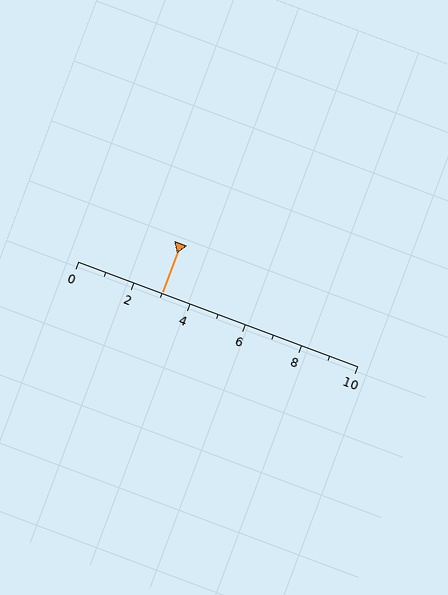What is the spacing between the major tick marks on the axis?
The major ticks are spaced 2 apart.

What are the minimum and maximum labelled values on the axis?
The axis runs from 0 to 10.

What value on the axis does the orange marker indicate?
The marker indicates approximately 3.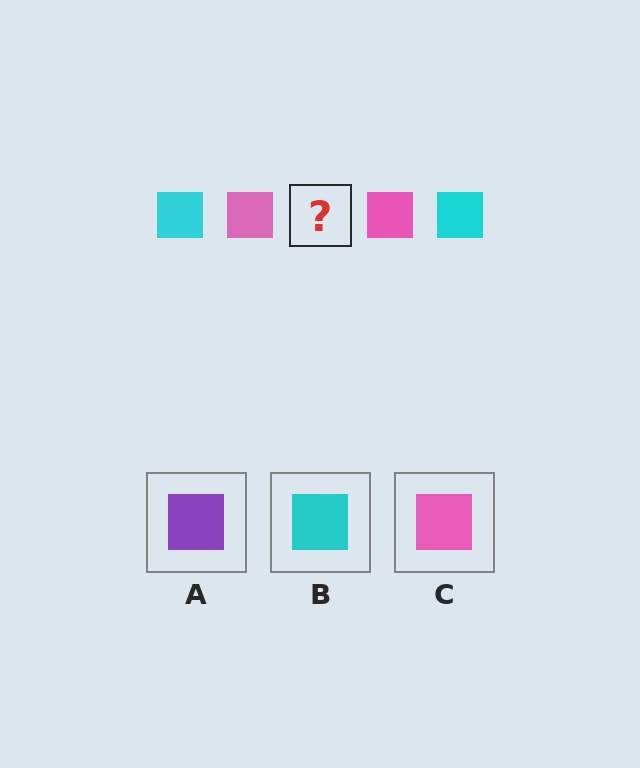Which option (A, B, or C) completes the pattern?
B.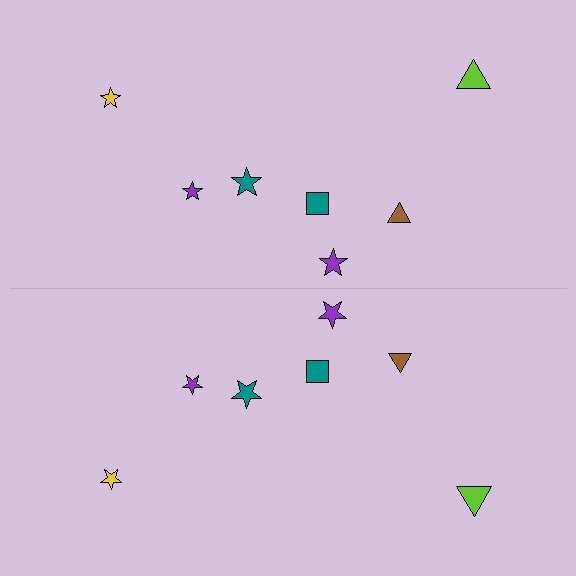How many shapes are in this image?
There are 14 shapes in this image.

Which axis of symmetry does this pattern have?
The pattern has a horizontal axis of symmetry running through the center of the image.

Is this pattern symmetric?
Yes, this pattern has bilateral (reflection) symmetry.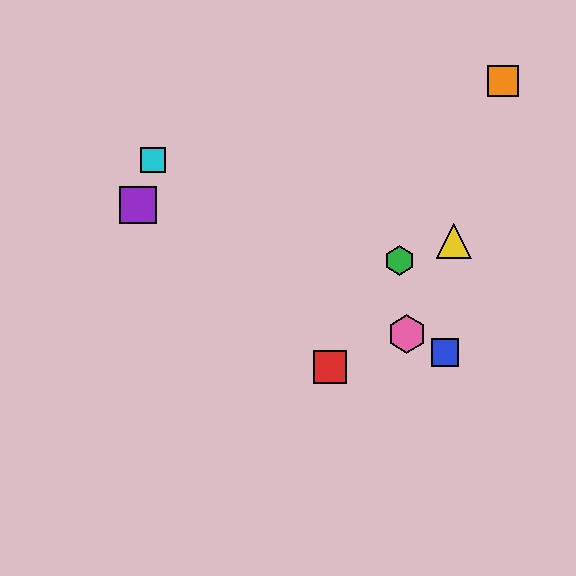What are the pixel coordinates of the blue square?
The blue square is at (445, 352).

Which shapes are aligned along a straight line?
The blue square, the purple square, the pink hexagon are aligned along a straight line.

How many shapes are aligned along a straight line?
3 shapes (the blue square, the purple square, the pink hexagon) are aligned along a straight line.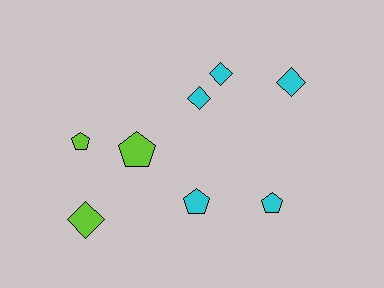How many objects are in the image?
There are 8 objects.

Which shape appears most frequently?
Diamond, with 4 objects.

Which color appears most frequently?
Cyan, with 5 objects.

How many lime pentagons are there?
There are 2 lime pentagons.